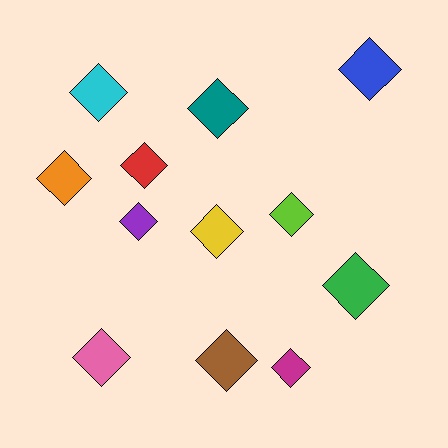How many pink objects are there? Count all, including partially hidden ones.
There is 1 pink object.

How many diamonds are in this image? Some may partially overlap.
There are 12 diamonds.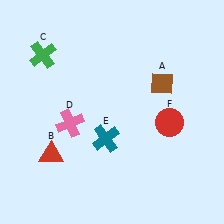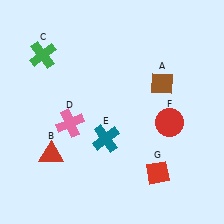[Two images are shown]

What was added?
A red diamond (G) was added in Image 2.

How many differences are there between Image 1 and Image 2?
There is 1 difference between the two images.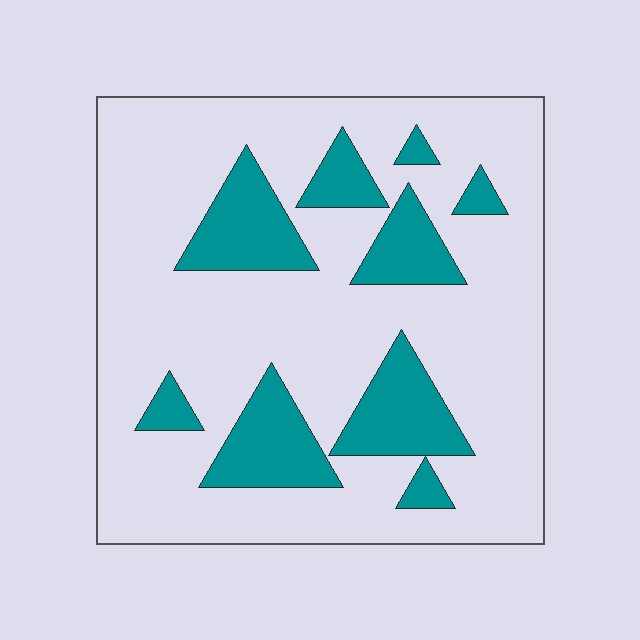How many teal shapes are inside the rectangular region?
9.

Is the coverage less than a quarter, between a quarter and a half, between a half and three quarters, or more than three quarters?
Less than a quarter.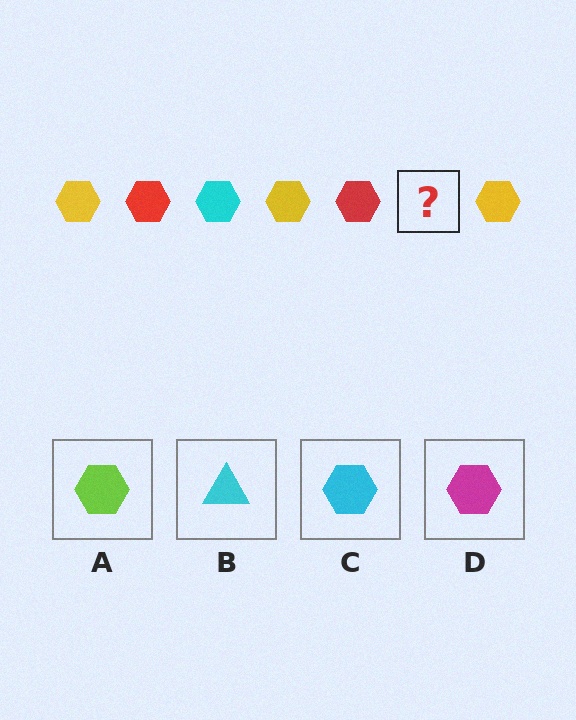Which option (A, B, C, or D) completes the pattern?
C.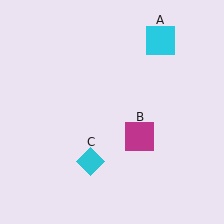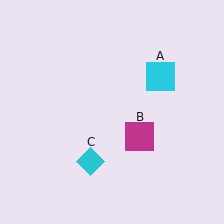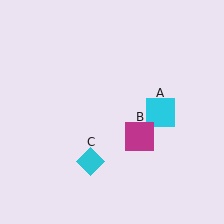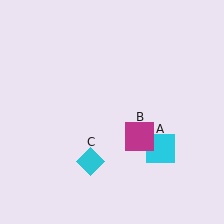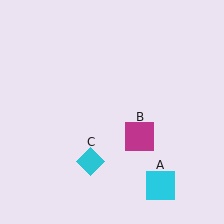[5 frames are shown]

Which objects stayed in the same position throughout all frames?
Magenta square (object B) and cyan diamond (object C) remained stationary.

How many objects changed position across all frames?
1 object changed position: cyan square (object A).